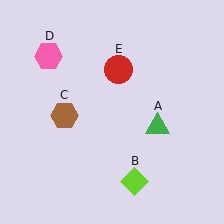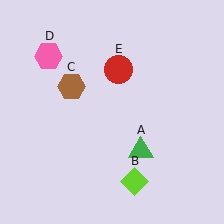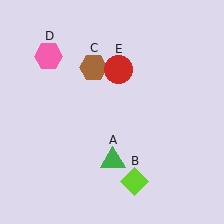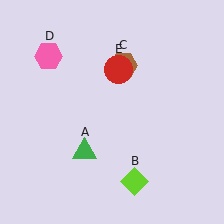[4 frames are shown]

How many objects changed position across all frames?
2 objects changed position: green triangle (object A), brown hexagon (object C).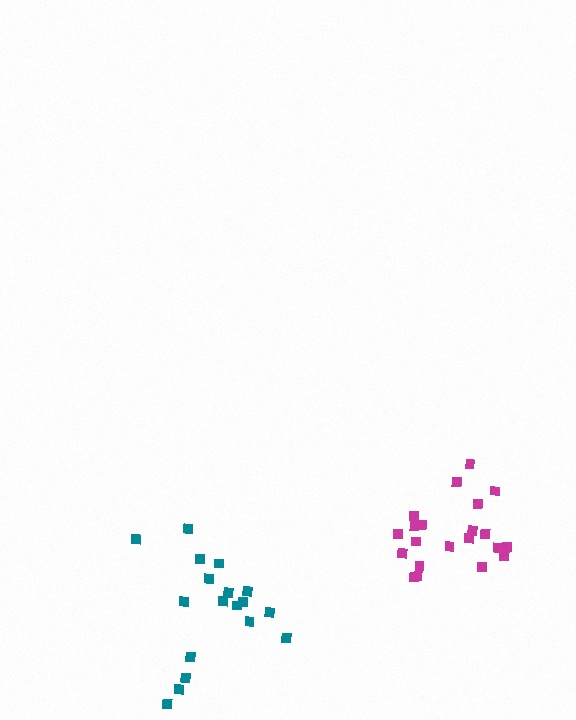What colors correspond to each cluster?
The clusters are colored: teal, magenta.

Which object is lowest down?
The teal cluster is bottommost.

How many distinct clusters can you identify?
There are 2 distinct clusters.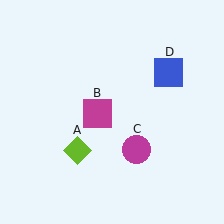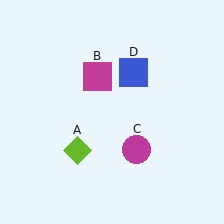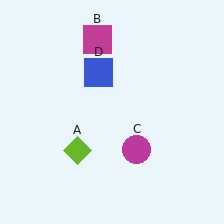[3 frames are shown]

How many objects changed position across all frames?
2 objects changed position: magenta square (object B), blue square (object D).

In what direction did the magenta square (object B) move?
The magenta square (object B) moved up.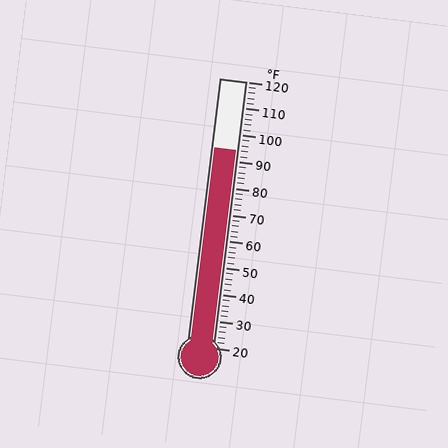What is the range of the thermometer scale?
The thermometer scale ranges from 20°F to 120°F.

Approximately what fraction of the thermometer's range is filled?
The thermometer is filled to approximately 75% of its range.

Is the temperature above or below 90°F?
The temperature is above 90°F.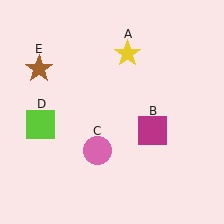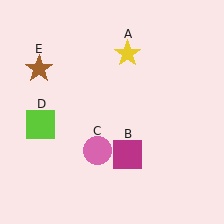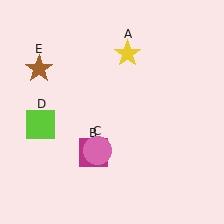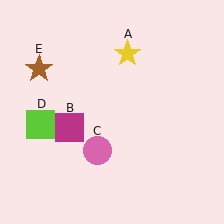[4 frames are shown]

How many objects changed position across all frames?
1 object changed position: magenta square (object B).